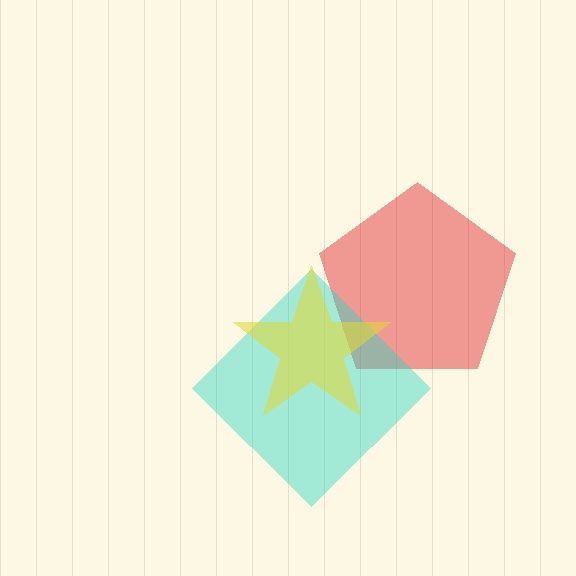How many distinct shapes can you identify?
There are 3 distinct shapes: a red pentagon, a cyan diamond, a yellow star.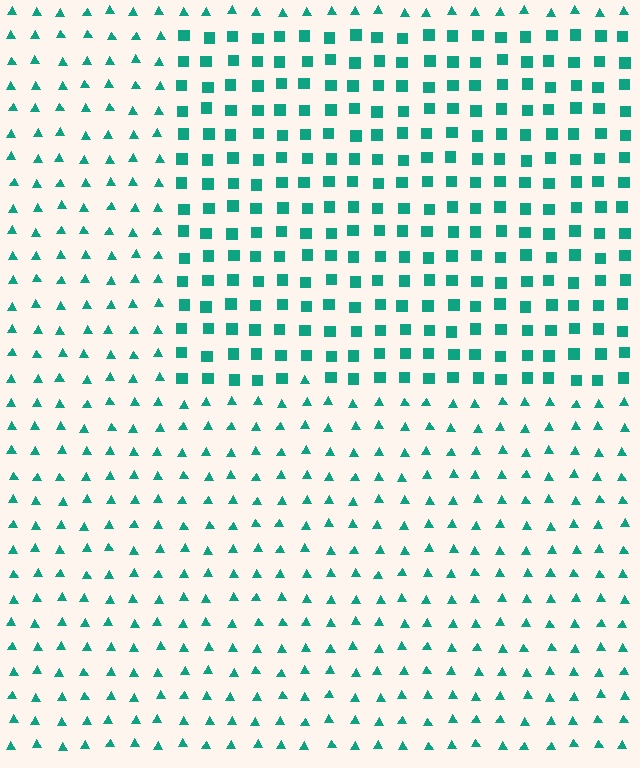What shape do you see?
I see a rectangle.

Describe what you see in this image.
The image is filled with small teal elements arranged in a uniform grid. A rectangle-shaped region contains squares, while the surrounding area contains triangles. The boundary is defined purely by the change in element shape.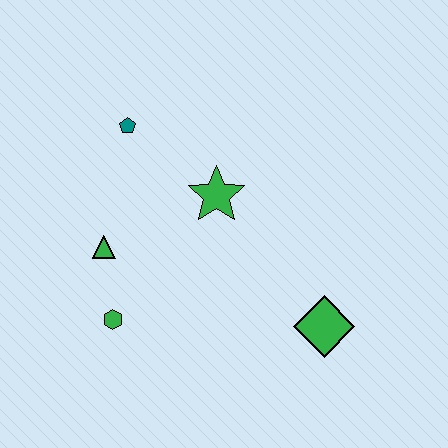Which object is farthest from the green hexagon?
The green diamond is farthest from the green hexagon.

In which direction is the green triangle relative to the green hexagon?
The green triangle is above the green hexagon.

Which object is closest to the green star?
The teal pentagon is closest to the green star.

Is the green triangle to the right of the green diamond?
No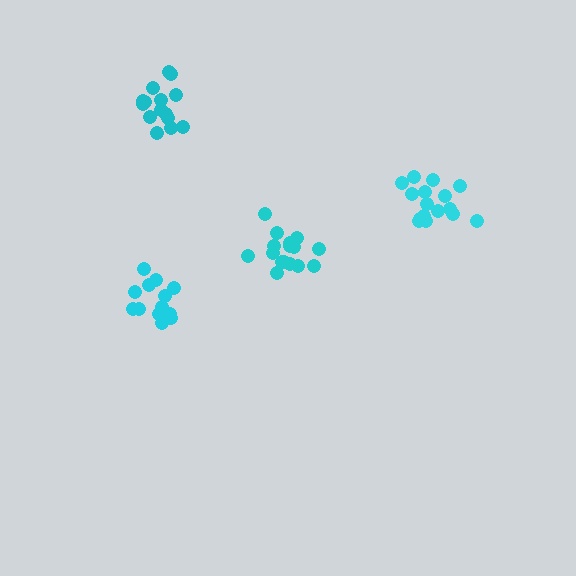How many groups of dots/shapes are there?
There are 4 groups.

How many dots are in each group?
Group 1: 13 dots, Group 2: 18 dots, Group 3: 15 dots, Group 4: 16 dots (62 total).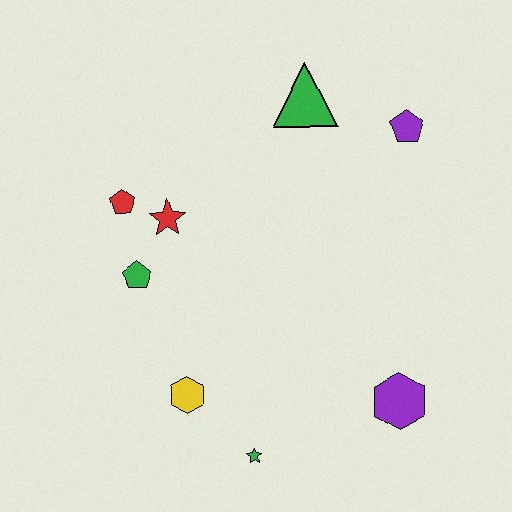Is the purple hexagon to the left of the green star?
No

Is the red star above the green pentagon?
Yes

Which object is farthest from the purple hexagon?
The red pentagon is farthest from the purple hexagon.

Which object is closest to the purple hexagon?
The green star is closest to the purple hexagon.